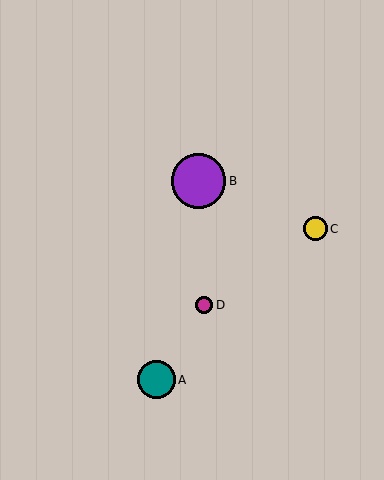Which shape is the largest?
The purple circle (labeled B) is the largest.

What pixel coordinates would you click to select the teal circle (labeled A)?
Click at (156, 380) to select the teal circle A.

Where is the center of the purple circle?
The center of the purple circle is at (198, 181).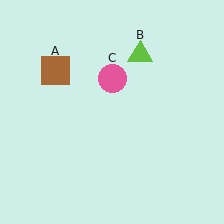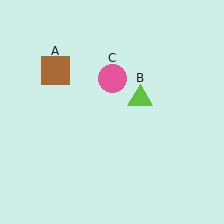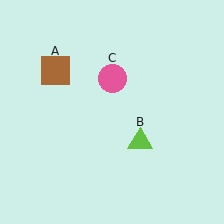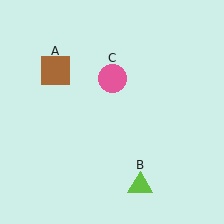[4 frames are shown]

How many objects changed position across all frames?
1 object changed position: lime triangle (object B).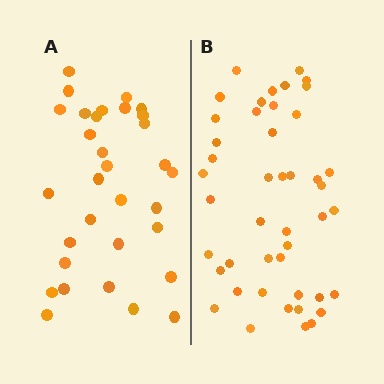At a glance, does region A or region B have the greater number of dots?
Region B (the right region) has more dots.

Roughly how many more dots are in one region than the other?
Region B has approximately 15 more dots than region A.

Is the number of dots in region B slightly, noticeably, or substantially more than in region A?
Region B has noticeably more, but not dramatically so. The ratio is roughly 1.4 to 1.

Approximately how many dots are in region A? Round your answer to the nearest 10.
About 30 dots. (The exact count is 32, which rounds to 30.)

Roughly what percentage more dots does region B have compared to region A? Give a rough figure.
About 40% more.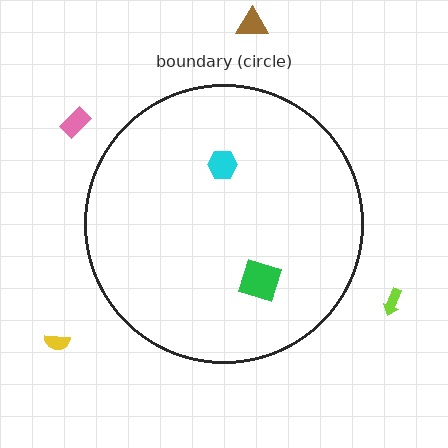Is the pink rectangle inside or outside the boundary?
Outside.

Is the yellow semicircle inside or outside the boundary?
Outside.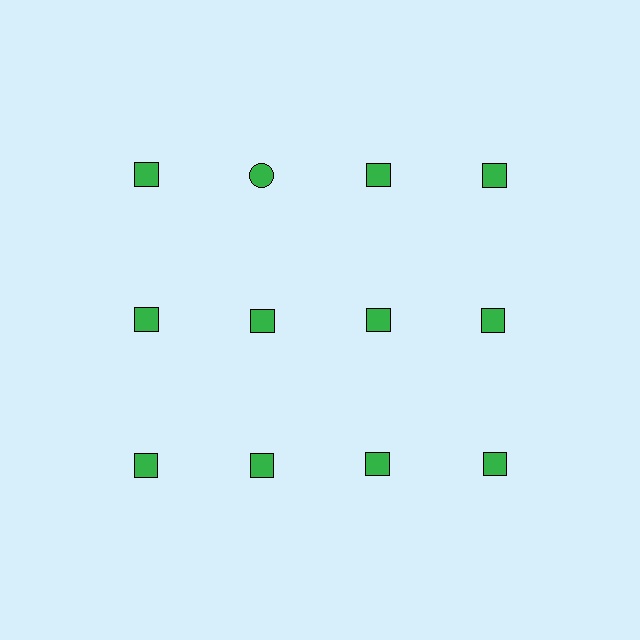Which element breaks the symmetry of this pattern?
The green circle in the top row, second from left column breaks the symmetry. All other shapes are green squares.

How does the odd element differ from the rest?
It has a different shape: circle instead of square.